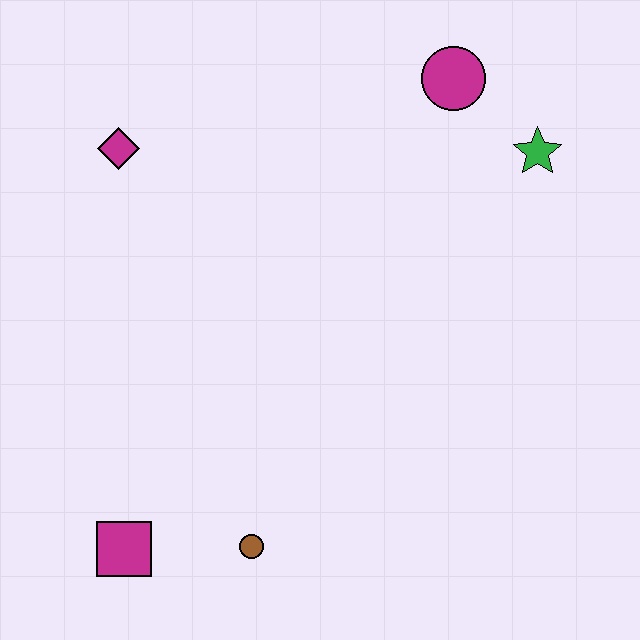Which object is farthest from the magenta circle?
The magenta square is farthest from the magenta circle.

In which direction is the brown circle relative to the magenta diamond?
The brown circle is below the magenta diamond.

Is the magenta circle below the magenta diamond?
No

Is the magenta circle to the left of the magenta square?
No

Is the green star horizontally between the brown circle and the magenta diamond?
No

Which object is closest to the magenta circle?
The green star is closest to the magenta circle.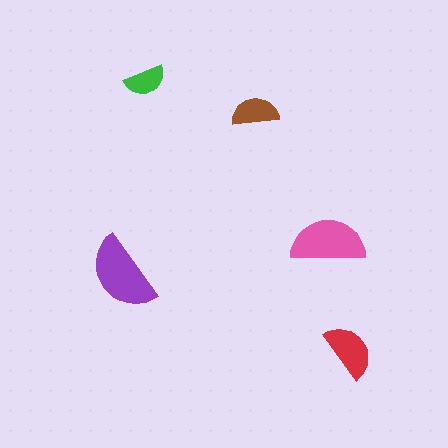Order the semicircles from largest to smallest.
the purple one, the pink one, the red one, the brown one, the green one.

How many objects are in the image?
There are 5 objects in the image.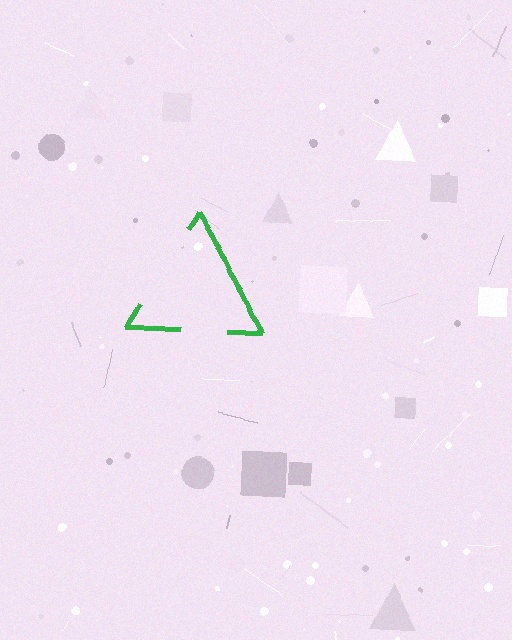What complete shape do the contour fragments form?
The contour fragments form a triangle.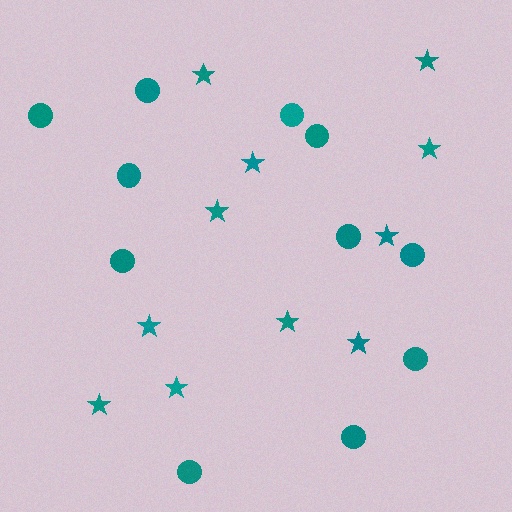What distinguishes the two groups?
There are 2 groups: one group of circles (11) and one group of stars (11).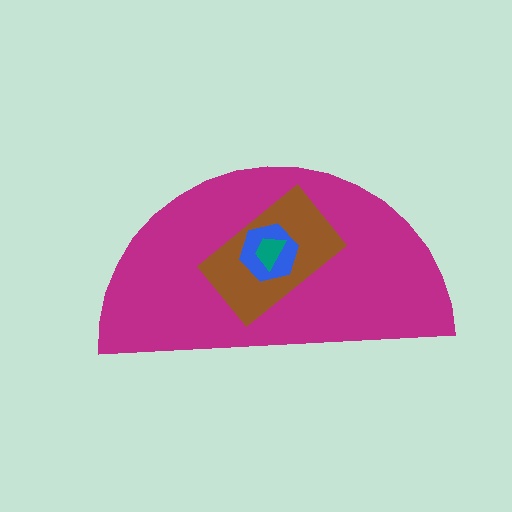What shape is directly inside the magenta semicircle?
The brown rectangle.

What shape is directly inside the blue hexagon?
The teal trapezoid.